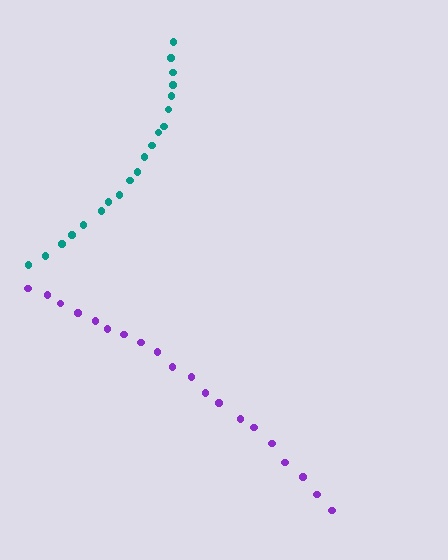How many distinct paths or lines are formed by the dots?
There are 2 distinct paths.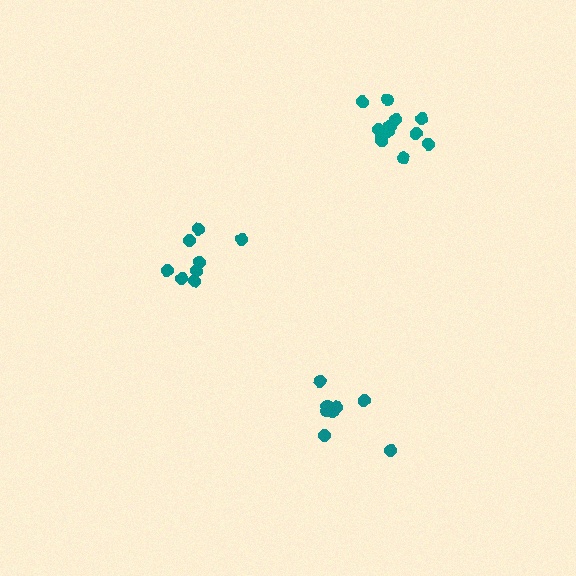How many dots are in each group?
Group 1: 8 dots, Group 2: 8 dots, Group 3: 13 dots (29 total).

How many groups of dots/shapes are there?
There are 3 groups.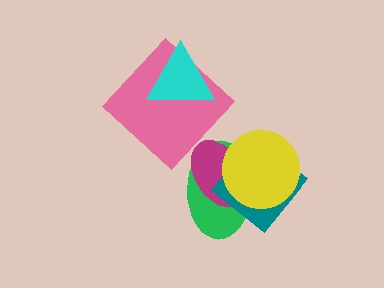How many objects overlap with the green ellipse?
3 objects overlap with the green ellipse.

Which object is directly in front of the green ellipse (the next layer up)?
The magenta ellipse is directly in front of the green ellipse.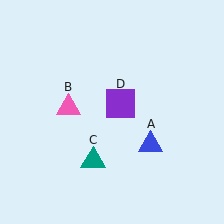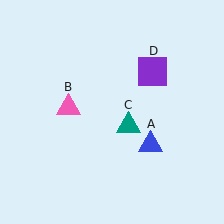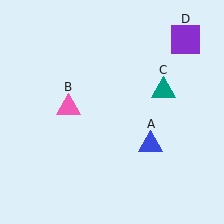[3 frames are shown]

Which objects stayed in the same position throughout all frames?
Blue triangle (object A) and pink triangle (object B) remained stationary.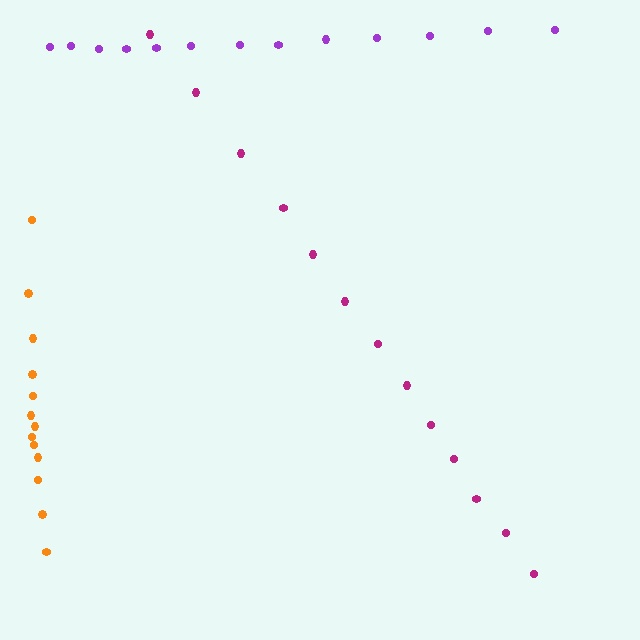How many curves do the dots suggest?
There are 3 distinct paths.